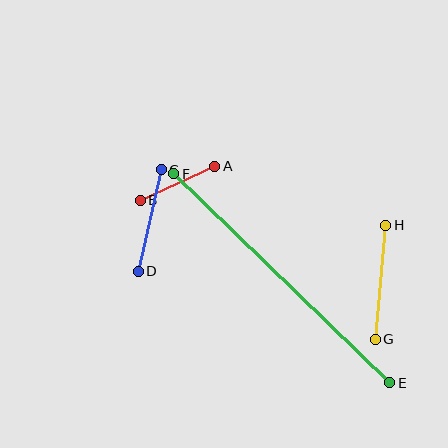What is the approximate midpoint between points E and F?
The midpoint is at approximately (282, 278) pixels.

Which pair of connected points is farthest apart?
Points E and F are farthest apart.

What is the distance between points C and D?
The distance is approximately 104 pixels.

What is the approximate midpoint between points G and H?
The midpoint is at approximately (381, 282) pixels.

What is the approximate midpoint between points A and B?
The midpoint is at approximately (177, 183) pixels.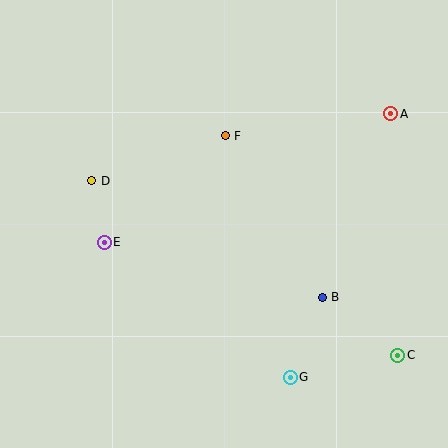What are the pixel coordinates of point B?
Point B is at (322, 297).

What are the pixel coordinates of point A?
Point A is at (391, 114).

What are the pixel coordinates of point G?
Point G is at (290, 377).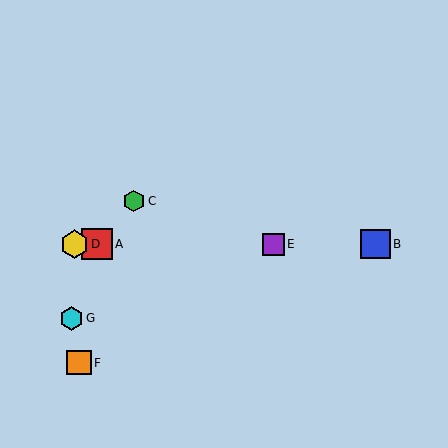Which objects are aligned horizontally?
Objects A, B, D, E are aligned horizontally.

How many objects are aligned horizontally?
4 objects (A, B, D, E) are aligned horizontally.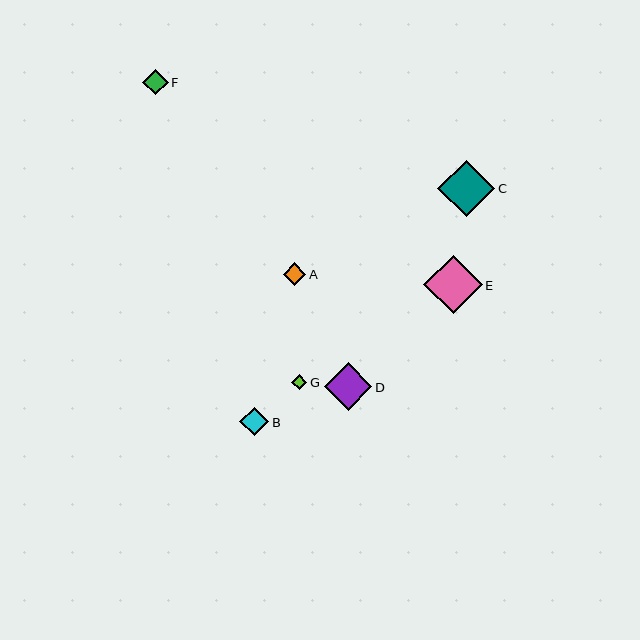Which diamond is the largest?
Diamond E is the largest with a size of approximately 58 pixels.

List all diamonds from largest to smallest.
From largest to smallest: E, C, D, B, F, A, G.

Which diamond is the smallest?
Diamond G is the smallest with a size of approximately 15 pixels.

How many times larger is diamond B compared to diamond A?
Diamond B is approximately 1.3 times the size of diamond A.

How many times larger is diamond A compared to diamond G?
Diamond A is approximately 1.5 times the size of diamond G.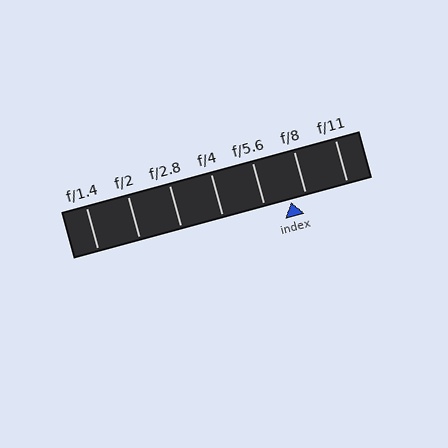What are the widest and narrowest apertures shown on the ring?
The widest aperture shown is f/1.4 and the narrowest is f/11.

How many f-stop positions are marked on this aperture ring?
There are 7 f-stop positions marked.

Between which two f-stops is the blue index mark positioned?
The index mark is between f/5.6 and f/8.